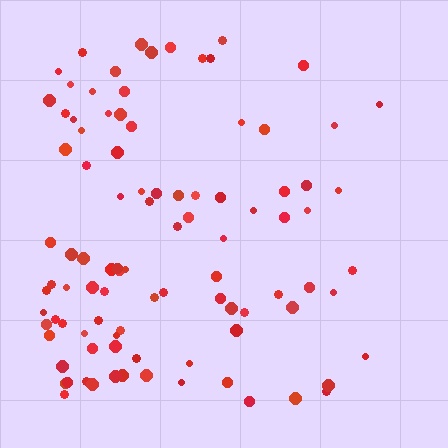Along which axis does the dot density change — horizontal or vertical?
Horizontal.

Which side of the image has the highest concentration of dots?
The left.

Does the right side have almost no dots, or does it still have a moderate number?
Still a moderate number, just noticeably fewer than the left.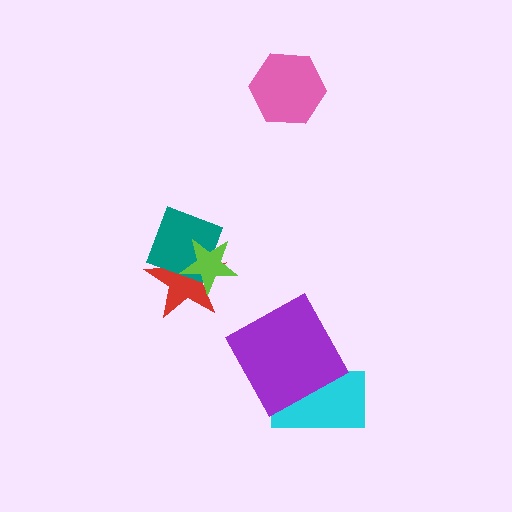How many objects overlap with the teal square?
2 objects overlap with the teal square.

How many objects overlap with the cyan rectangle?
1 object overlaps with the cyan rectangle.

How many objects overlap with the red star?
2 objects overlap with the red star.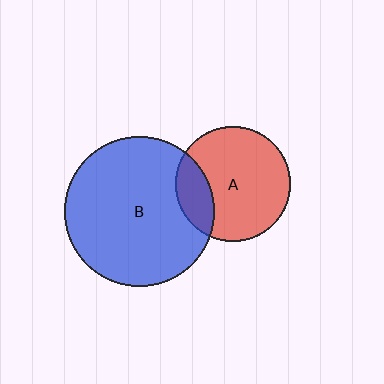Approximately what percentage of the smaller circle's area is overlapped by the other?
Approximately 20%.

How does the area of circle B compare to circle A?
Approximately 1.7 times.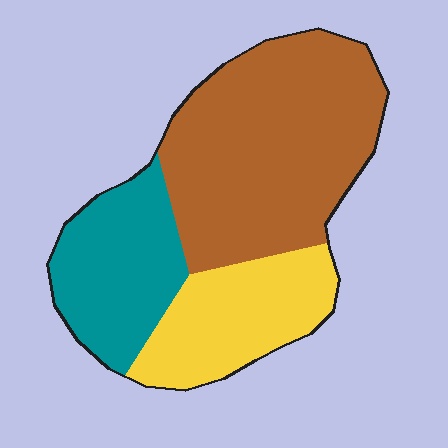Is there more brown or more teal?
Brown.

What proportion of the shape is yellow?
Yellow covers roughly 25% of the shape.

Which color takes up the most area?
Brown, at roughly 50%.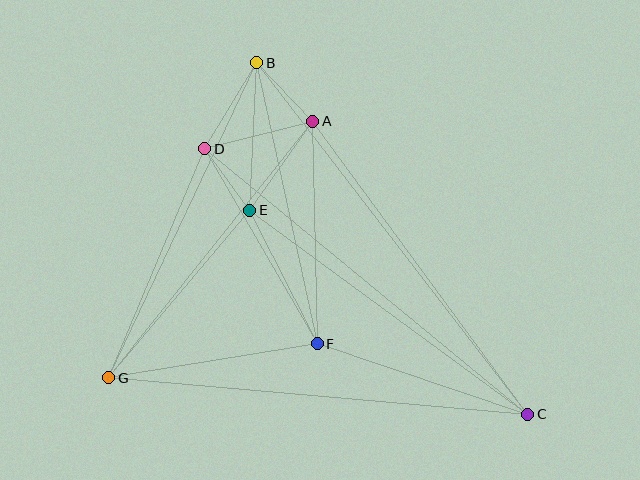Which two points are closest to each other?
Points D and E are closest to each other.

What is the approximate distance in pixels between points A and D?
The distance between A and D is approximately 112 pixels.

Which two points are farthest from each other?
Points B and C are farthest from each other.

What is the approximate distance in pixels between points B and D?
The distance between B and D is approximately 101 pixels.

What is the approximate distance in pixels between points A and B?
The distance between A and B is approximately 81 pixels.